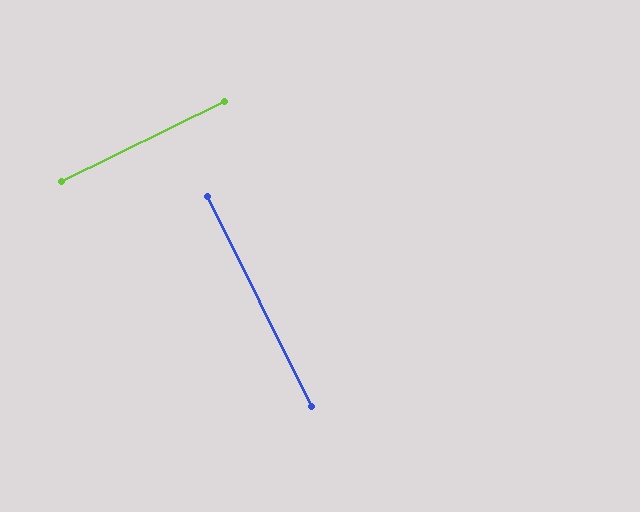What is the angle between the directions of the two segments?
Approximately 90 degrees.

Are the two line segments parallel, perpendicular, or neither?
Perpendicular — they meet at approximately 90°.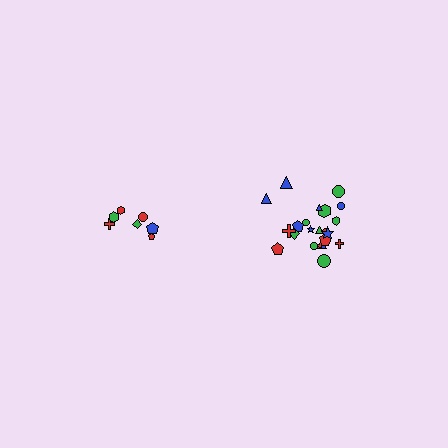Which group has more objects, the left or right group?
The right group.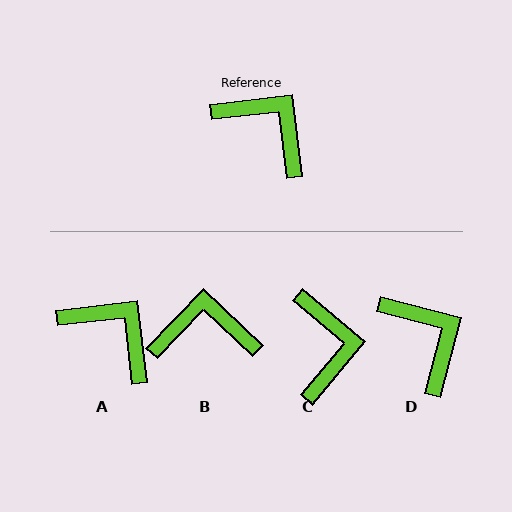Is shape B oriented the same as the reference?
No, it is off by about 40 degrees.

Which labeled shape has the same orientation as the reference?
A.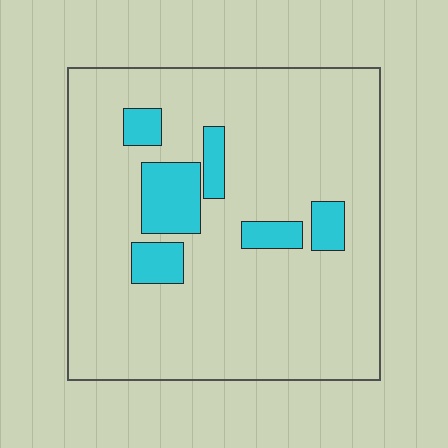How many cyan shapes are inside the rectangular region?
6.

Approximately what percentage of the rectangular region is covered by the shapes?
Approximately 15%.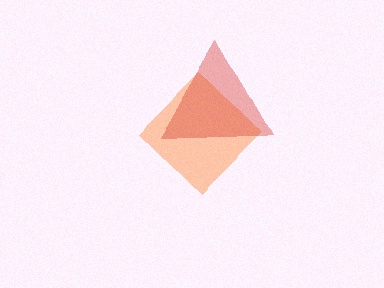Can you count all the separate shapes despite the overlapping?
Yes, there are 2 separate shapes.